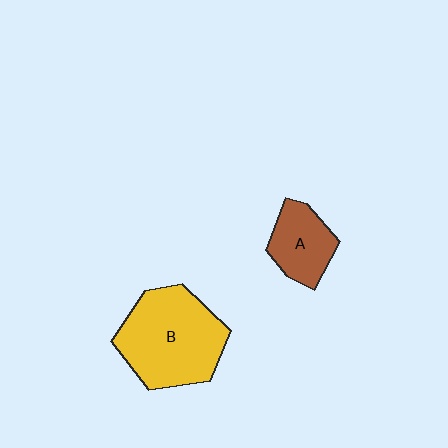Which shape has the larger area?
Shape B (yellow).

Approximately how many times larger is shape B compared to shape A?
Approximately 2.1 times.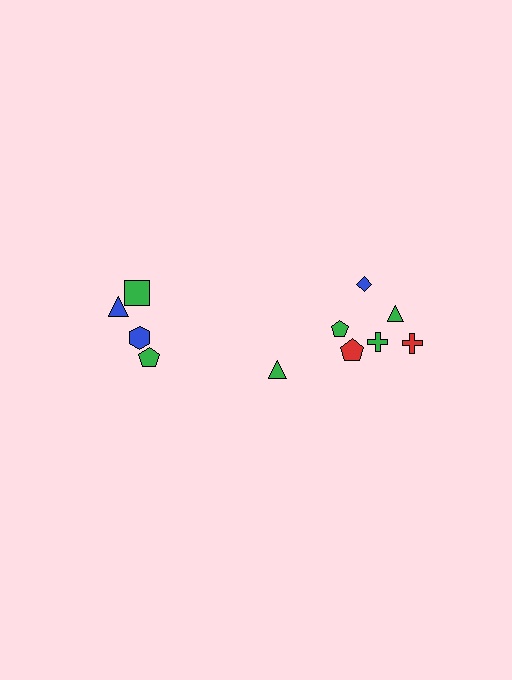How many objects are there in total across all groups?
There are 11 objects.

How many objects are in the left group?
There are 4 objects.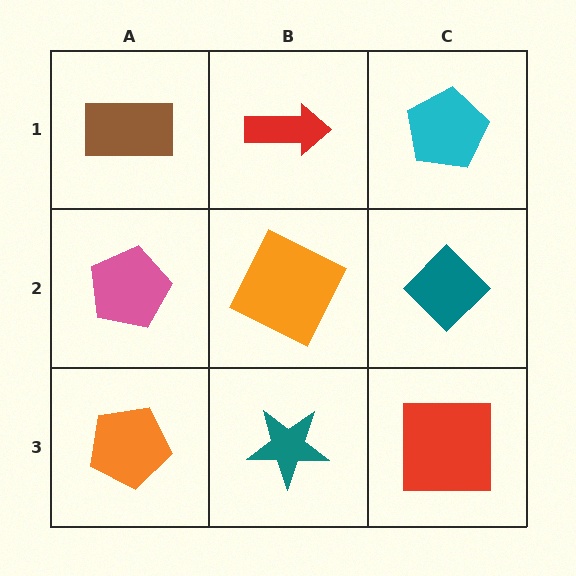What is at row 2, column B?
An orange square.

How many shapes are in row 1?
3 shapes.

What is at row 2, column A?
A pink pentagon.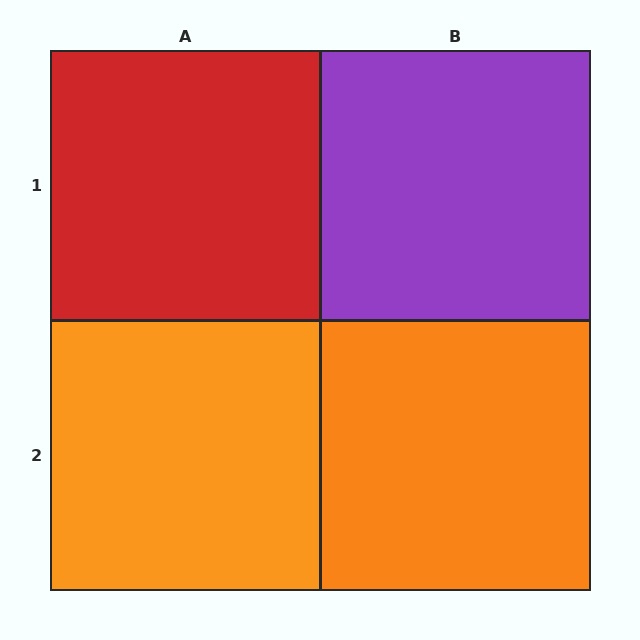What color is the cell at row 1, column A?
Red.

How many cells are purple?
1 cell is purple.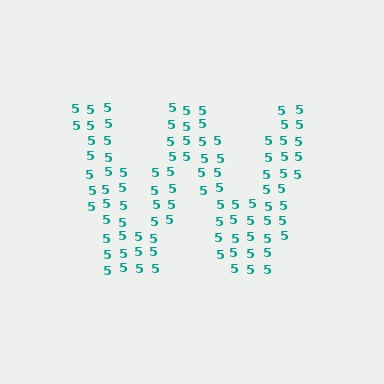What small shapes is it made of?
It is made of small digit 5's.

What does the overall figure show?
The overall figure shows the letter W.